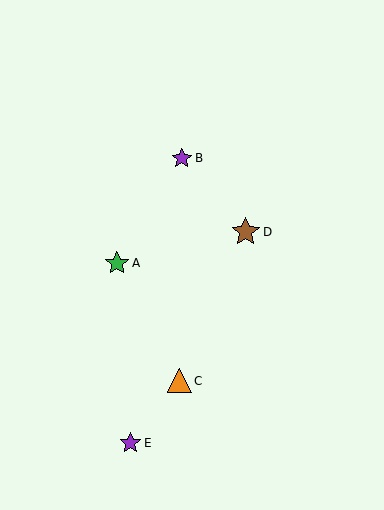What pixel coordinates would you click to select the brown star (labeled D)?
Click at (246, 232) to select the brown star D.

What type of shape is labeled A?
Shape A is a green star.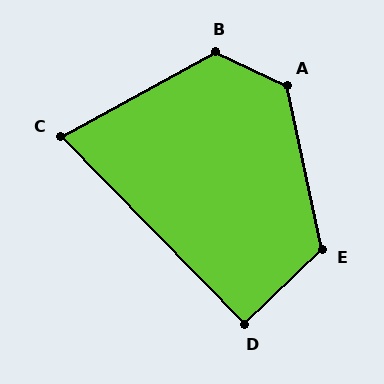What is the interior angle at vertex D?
Approximately 90 degrees (approximately right).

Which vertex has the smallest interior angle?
C, at approximately 74 degrees.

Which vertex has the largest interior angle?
A, at approximately 128 degrees.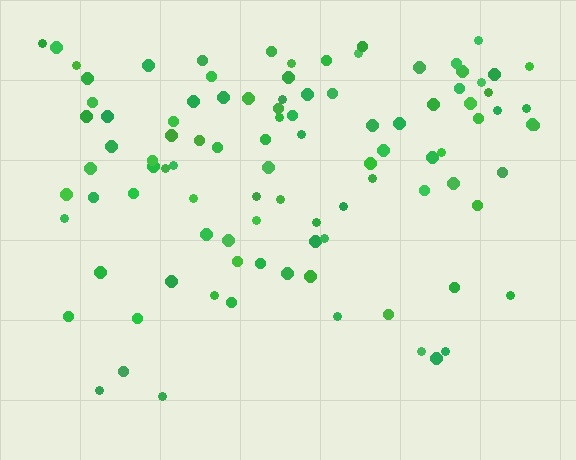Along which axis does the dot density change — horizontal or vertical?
Vertical.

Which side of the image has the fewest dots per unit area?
The bottom.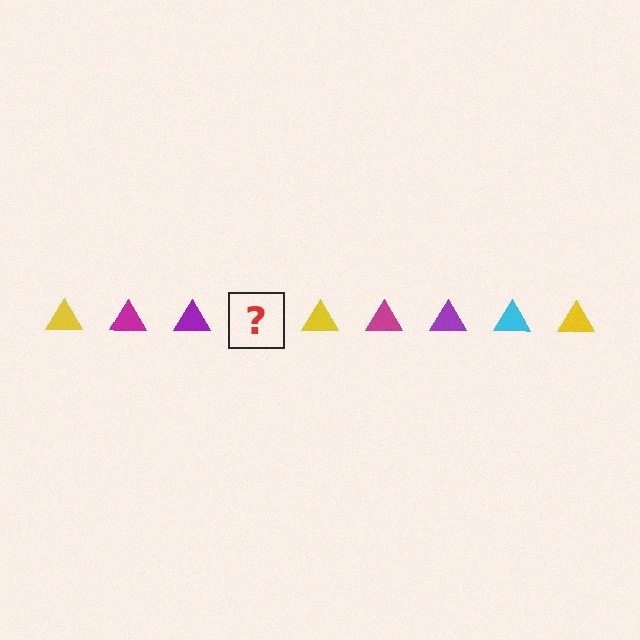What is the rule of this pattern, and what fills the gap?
The rule is that the pattern cycles through yellow, magenta, purple, cyan triangles. The gap should be filled with a cyan triangle.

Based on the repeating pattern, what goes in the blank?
The blank should be a cyan triangle.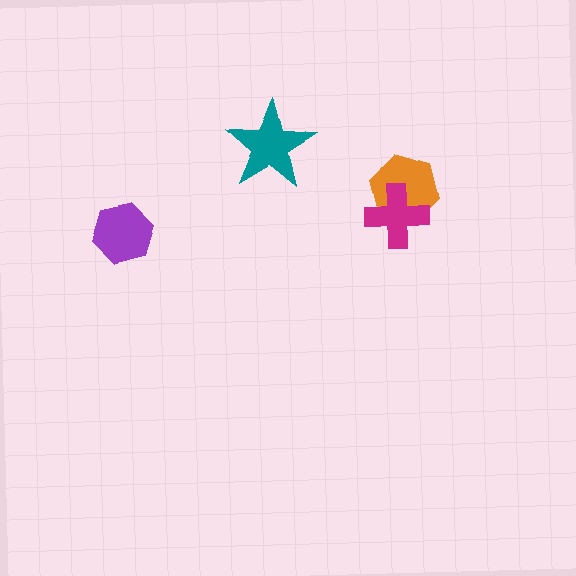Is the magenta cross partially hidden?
No, no other shape covers it.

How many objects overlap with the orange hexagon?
1 object overlaps with the orange hexagon.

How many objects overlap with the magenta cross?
1 object overlaps with the magenta cross.